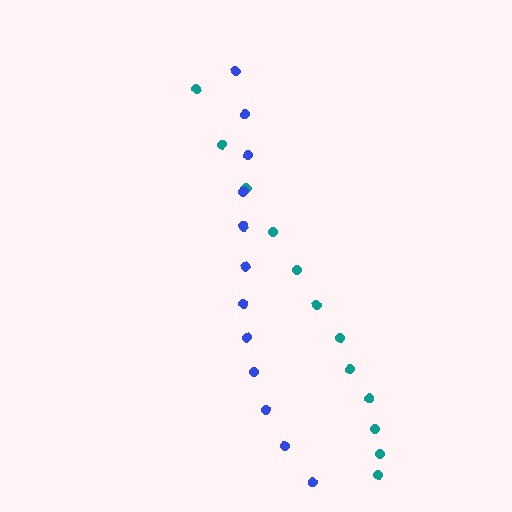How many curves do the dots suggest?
There are 2 distinct paths.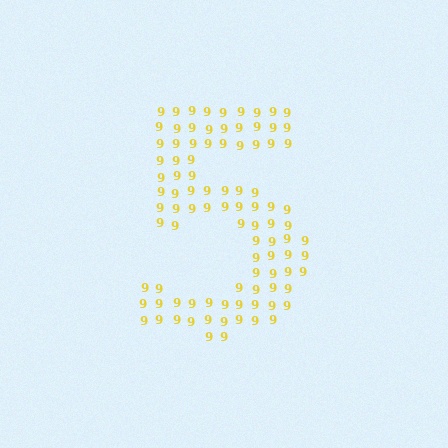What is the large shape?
The large shape is the digit 5.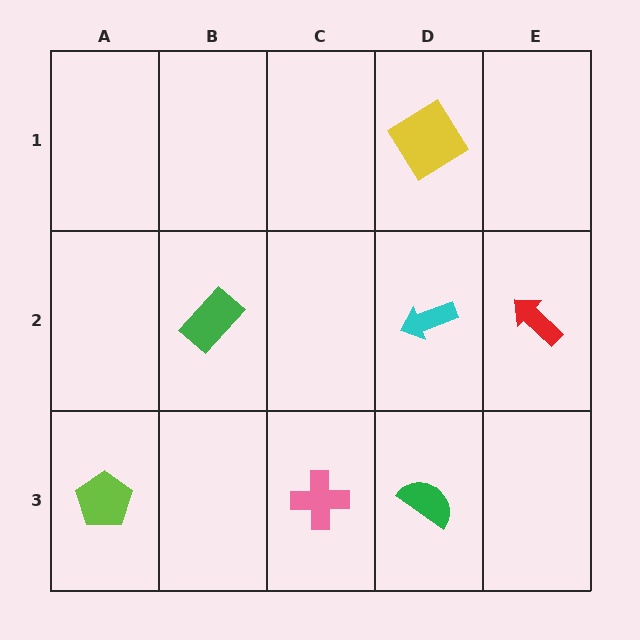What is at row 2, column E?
A red arrow.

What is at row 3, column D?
A green semicircle.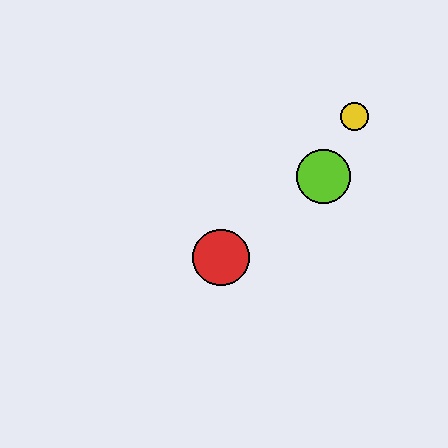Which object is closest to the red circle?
The lime circle is closest to the red circle.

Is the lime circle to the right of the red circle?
Yes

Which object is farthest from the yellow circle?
The red circle is farthest from the yellow circle.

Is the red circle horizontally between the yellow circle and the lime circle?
No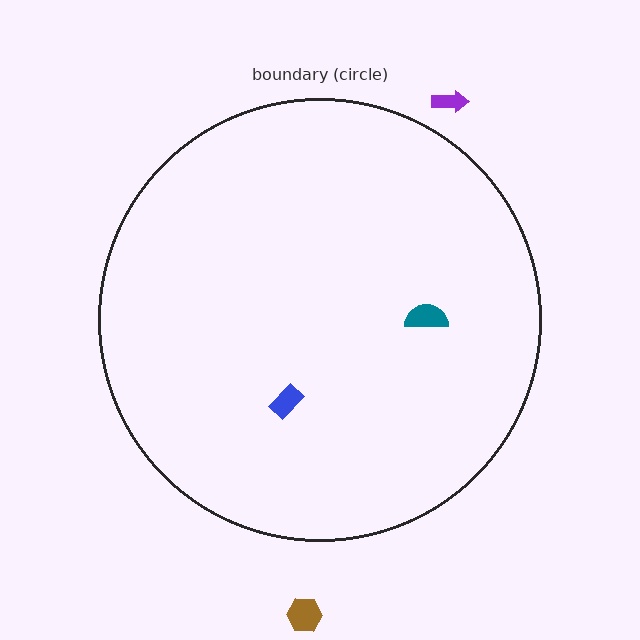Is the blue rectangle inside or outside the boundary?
Inside.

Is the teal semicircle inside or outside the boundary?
Inside.